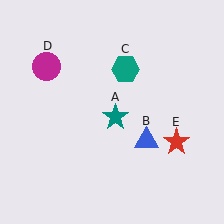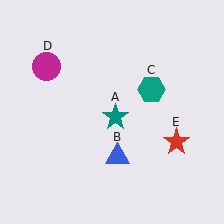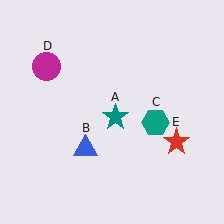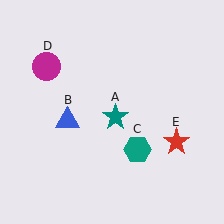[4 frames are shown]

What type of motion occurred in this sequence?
The blue triangle (object B), teal hexagon (object C) rotated clockwise around the center of the scene.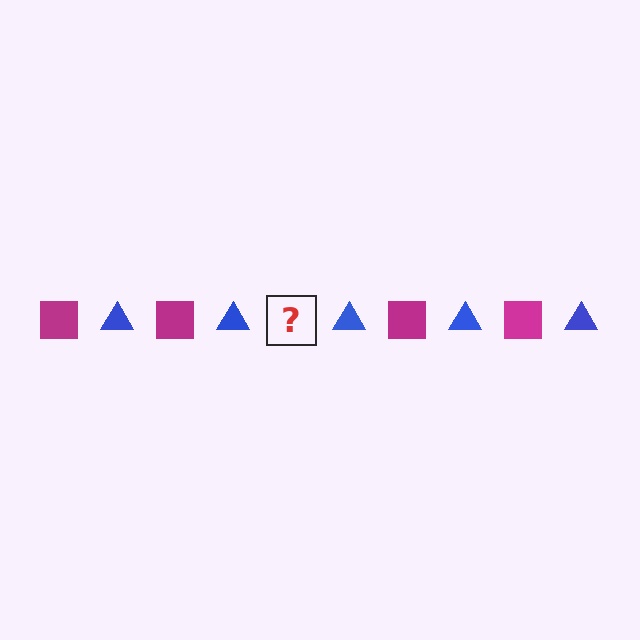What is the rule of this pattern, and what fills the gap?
The rule is that the pattern alternates between magenta square and blue triangle. The gap should be filled with a magenta square.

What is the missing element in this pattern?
The missing element is a magenta square.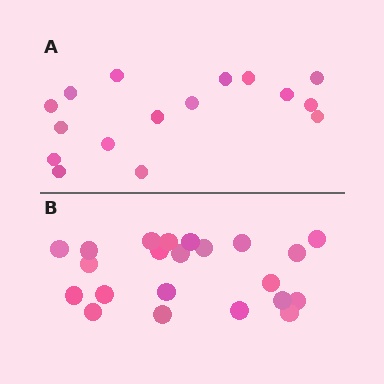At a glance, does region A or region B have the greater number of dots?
Region B (the bottom region) has more dots.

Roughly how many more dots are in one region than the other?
Region B has about 6 more dots than region A.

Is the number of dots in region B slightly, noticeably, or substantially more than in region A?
Region B has noticeably more, but not dramatically so. The ratio is roughly 1.4 to 1.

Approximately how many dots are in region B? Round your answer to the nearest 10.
About 20 dots. (The exact count is 22, which rounds to 20.)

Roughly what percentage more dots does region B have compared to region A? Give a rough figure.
About 40% more.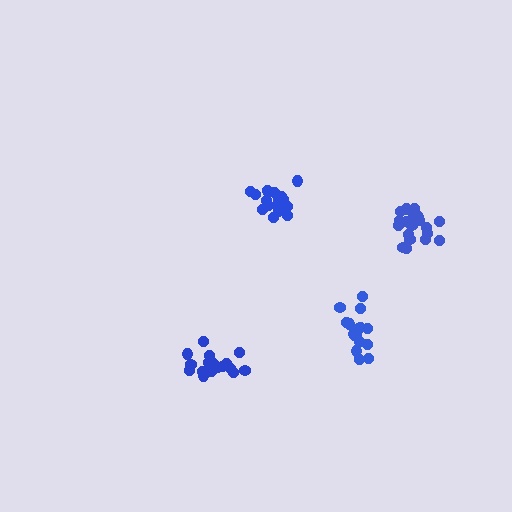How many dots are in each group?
Group 1: 21 dots, Group 2: 16 dots, Group 3: 17 dots, Group 4: 20 dots (74 total).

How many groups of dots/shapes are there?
There are 4 groups.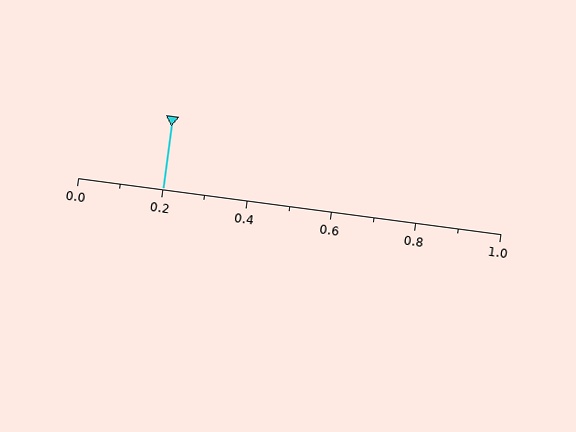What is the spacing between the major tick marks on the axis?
The major ticks are spaced 0.2 apart.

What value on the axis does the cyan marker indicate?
The marker indicates approximately 0.2.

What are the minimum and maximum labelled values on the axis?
The axis runs from 0.0 to 1.0.